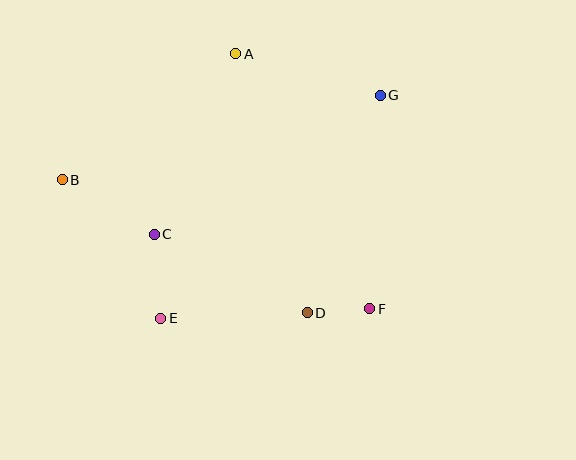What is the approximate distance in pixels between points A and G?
The distance between A and G is approximately 150 pixels.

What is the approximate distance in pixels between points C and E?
The distance between C and E is approximately 84 pixels.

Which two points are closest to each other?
Points D and F are closest to each other.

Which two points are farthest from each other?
Points B and F are farthest from each other.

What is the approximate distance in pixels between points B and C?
The distance between B and C is approximately 107 pixels.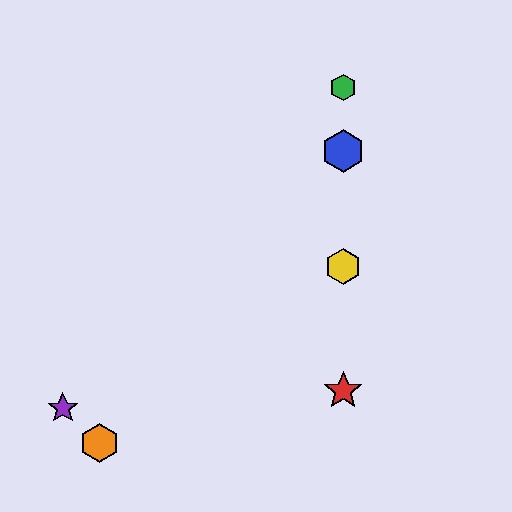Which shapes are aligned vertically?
The red star, the blue hexagon, the green hexagon, the yellow hexagon are aligned vertically.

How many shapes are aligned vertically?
4 shapes (the red star, the blue hexagon, the green hexagon, the yellow hexagon) are aligned vertically.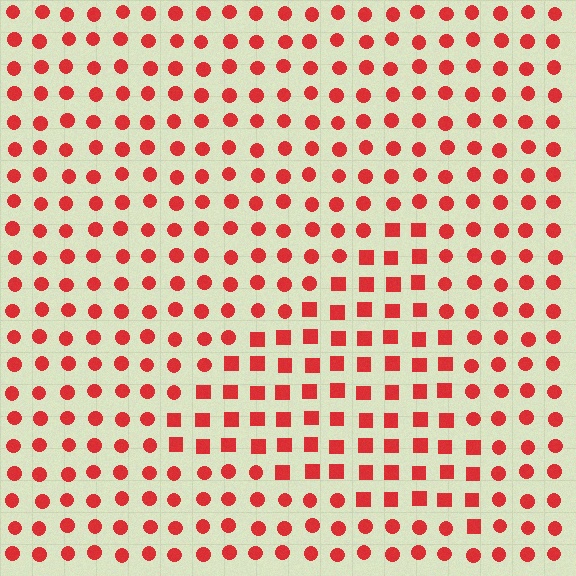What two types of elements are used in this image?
The image uses squares inside the triangle region and circles outside it.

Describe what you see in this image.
The image is filled with small red elements arranged in a uniform grid. A triangle-shaped region contains squares, while the surrounding area contains circles. The boundary is defined purely by the change in element shape.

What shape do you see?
I see a triangle.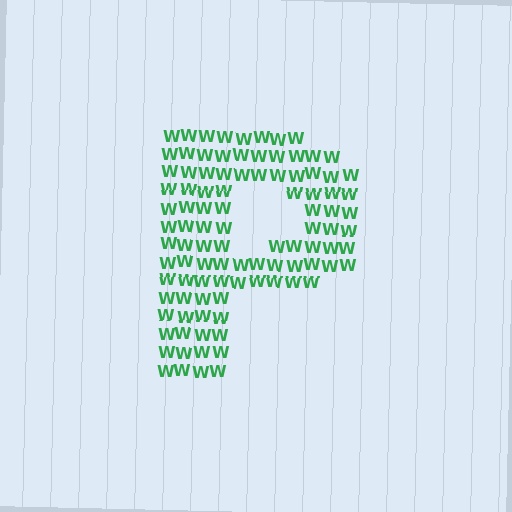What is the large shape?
The large shape is the letter P.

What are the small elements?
The small elements are letter W's.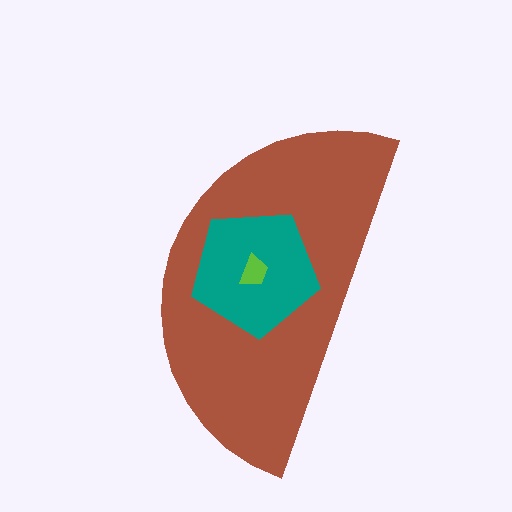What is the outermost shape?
The brown semicircle.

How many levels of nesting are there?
3.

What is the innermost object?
The lime trapezoid.